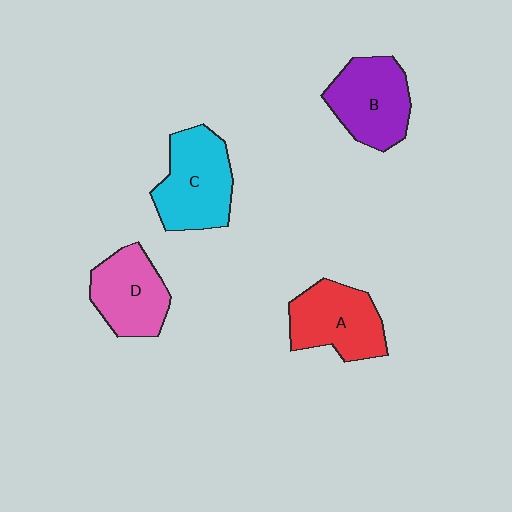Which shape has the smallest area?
Shape D (pink).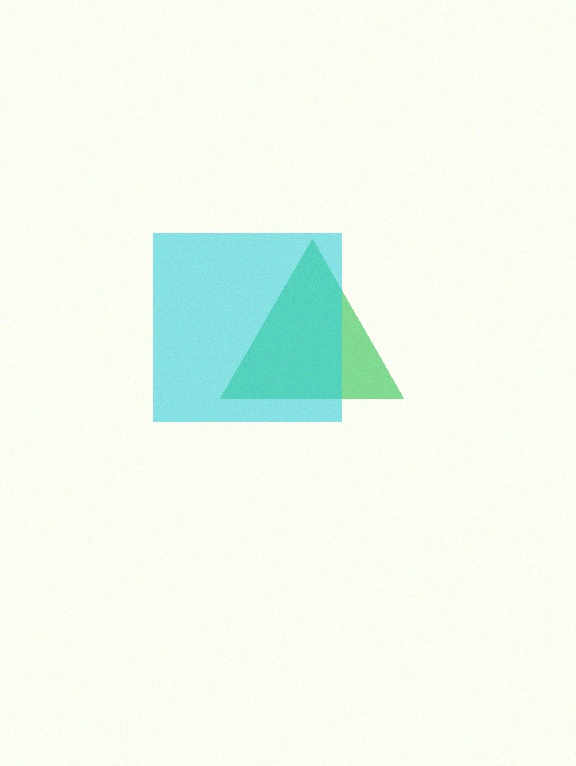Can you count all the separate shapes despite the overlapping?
Yes, there are 2 separate shapes.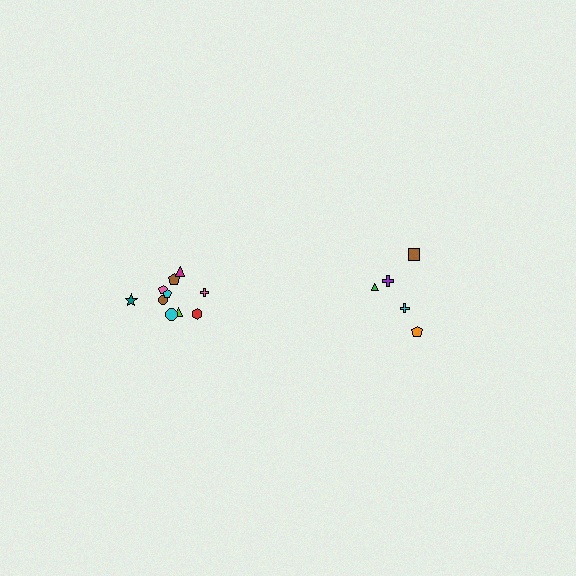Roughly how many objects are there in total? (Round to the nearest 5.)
Roughly 15 objects in total.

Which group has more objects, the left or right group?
The left group.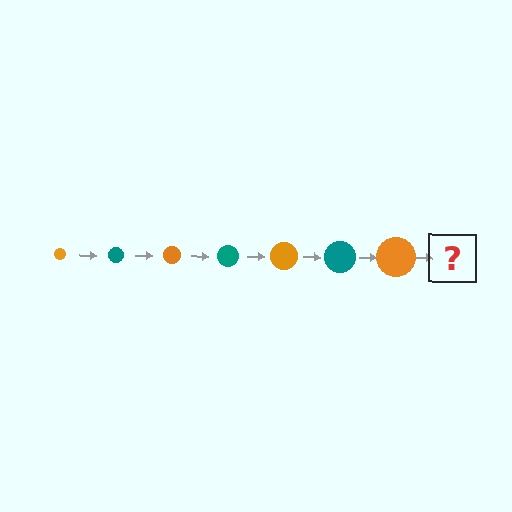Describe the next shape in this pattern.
It should be a teal circle, larger than the previous one.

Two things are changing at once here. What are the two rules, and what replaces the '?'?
The two rules are that the circle grows larger each step and the color cycles through orange and teal. The '?' should be a teal circle, larger than the previous one.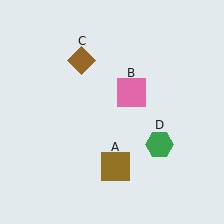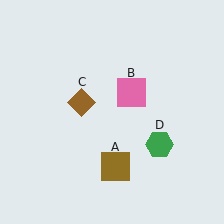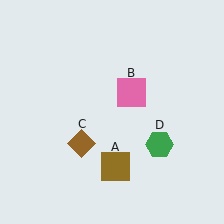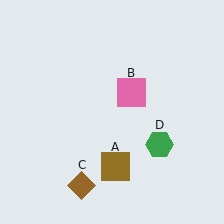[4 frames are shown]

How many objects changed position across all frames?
1 object changed position: brown diamond (object C).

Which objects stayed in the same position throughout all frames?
Brown square (object A) and pink square (object B) and green hexagon (object D) remained stationary.